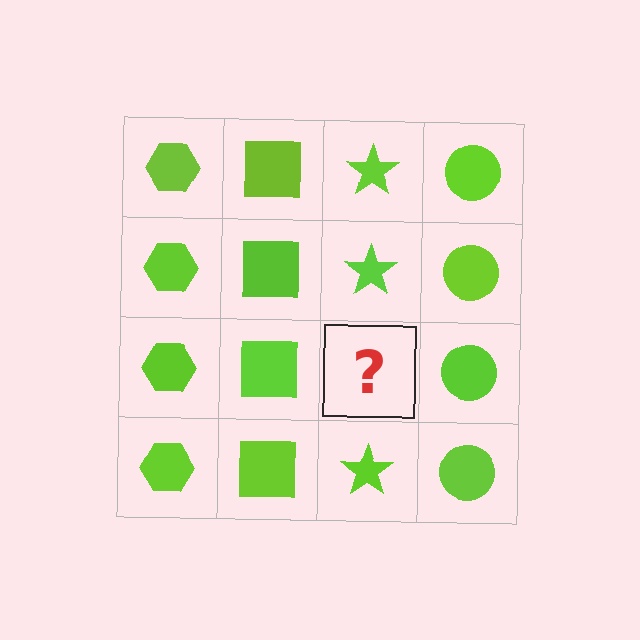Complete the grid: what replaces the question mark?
The question mark should be replaced with a lime star.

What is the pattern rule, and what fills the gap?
The rule is that each column has a consistent shape. The gap should be filled with a lime star.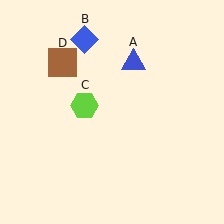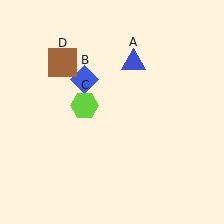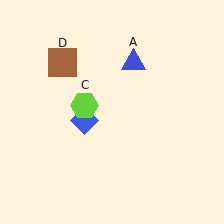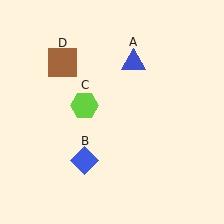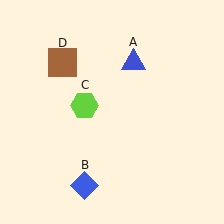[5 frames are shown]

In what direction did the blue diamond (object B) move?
The blue diamond (object B) moved down.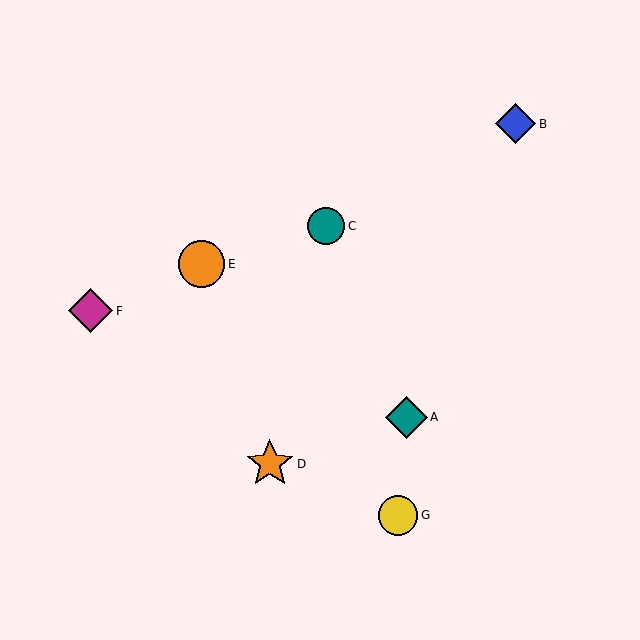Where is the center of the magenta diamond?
The center of the magenta diamond is at (90, 311).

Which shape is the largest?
The orange star (labeled D) is the largest.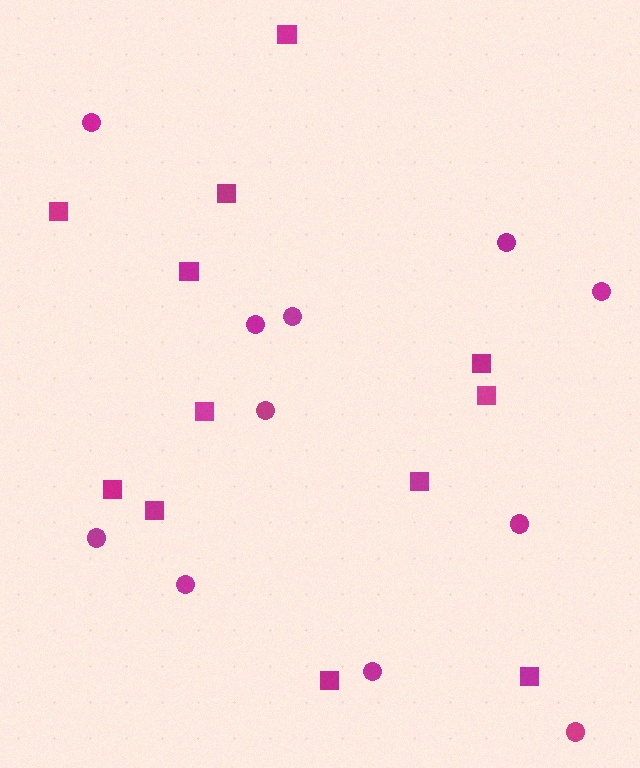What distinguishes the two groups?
There are 2 groups: one group of circles (11) and one group of squares (12).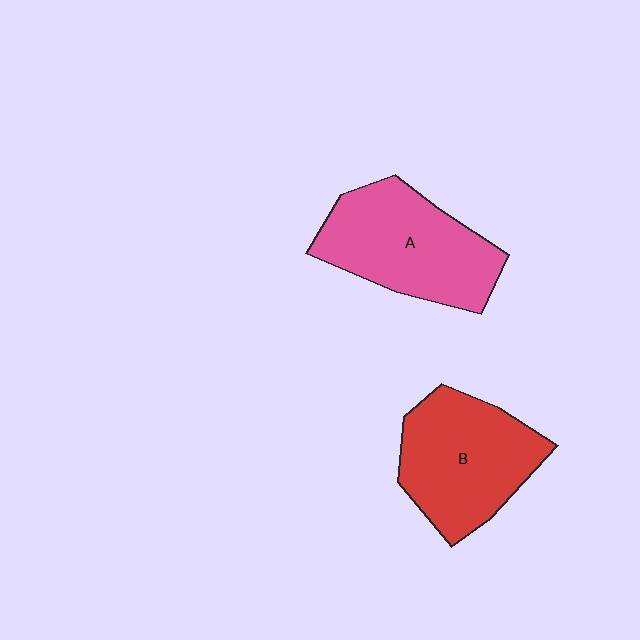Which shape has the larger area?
Shape A (pink).